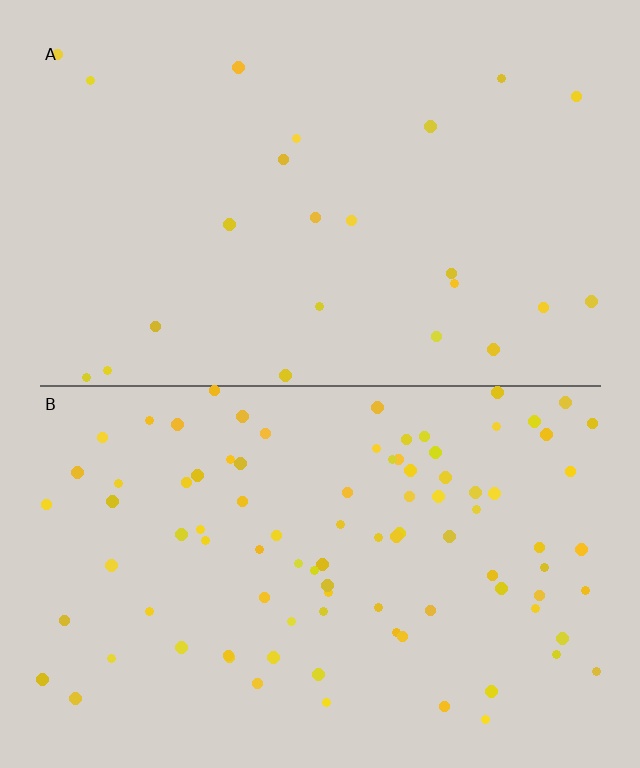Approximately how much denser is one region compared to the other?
Approximately 3.9× — region B over region A.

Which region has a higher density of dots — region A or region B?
B (the bottom).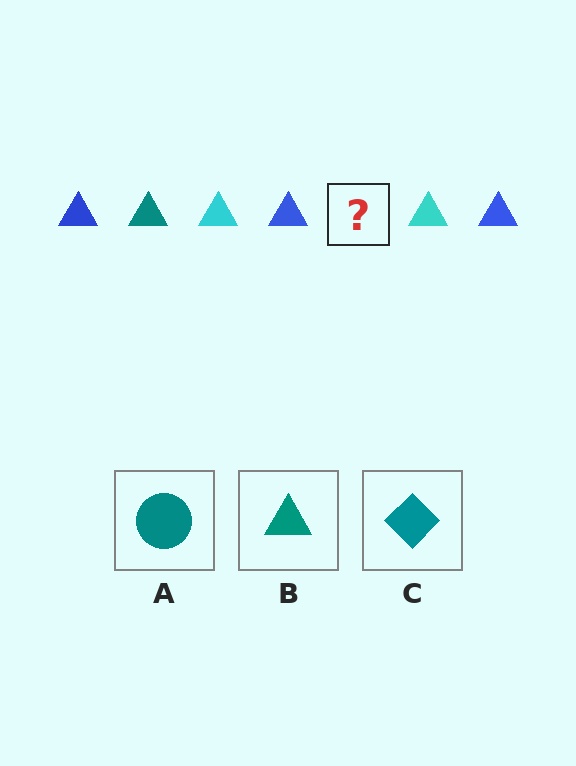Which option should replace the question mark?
Option B.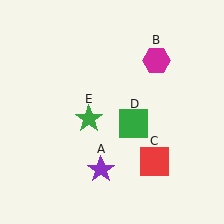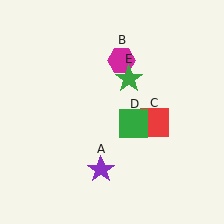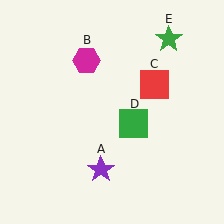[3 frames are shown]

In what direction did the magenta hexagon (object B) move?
The magenta hexagon (object B) moved left.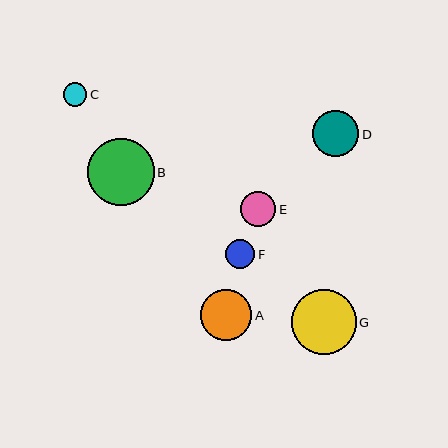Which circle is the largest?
Circle B is the largest with a size of approximately 67 pixels.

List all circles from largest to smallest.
From largest to smallest: B, G, A, D, E, F, C.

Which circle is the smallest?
Circle C is the smallest with a size of approximately 24 pixels.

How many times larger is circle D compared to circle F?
Circle D is approximately 1.6 times the size of circle F.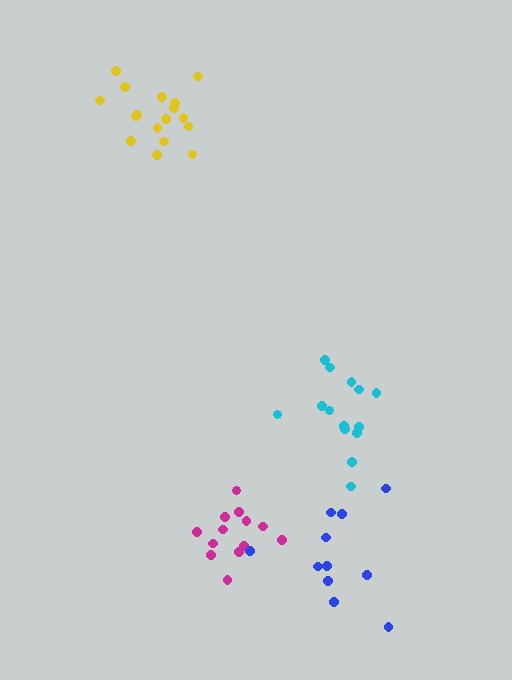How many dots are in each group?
Group 1: 13 dots, Group 2: 17 dots, Group 3: 14 dots, Group 4: 11 dots (55 total).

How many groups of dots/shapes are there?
There are 4 groups.